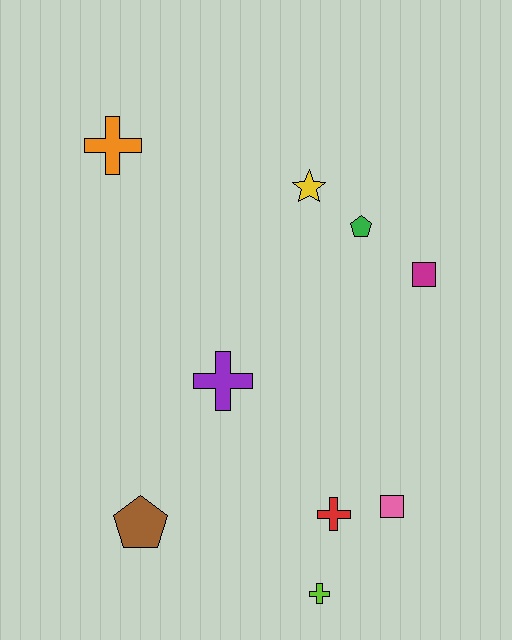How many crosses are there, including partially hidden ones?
There are 4 crosses.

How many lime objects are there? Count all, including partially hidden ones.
There is 1 lime object.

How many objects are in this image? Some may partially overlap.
There are 9 objects.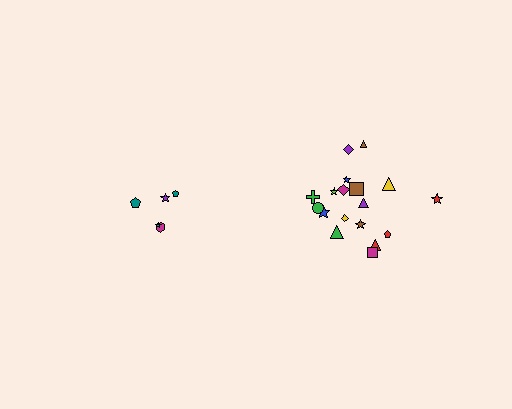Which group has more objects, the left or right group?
The right group.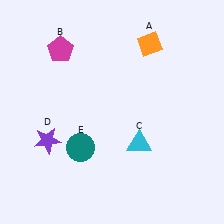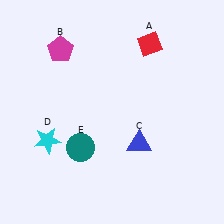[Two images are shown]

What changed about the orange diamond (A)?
In Image 1, A is orange. In Image 2, it changed to red.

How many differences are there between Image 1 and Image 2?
There are 3 differences between the two images.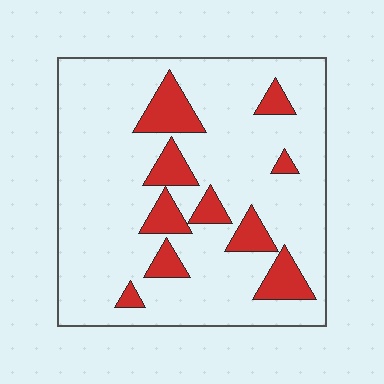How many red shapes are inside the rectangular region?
10.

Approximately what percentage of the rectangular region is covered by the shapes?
Approximately 15%.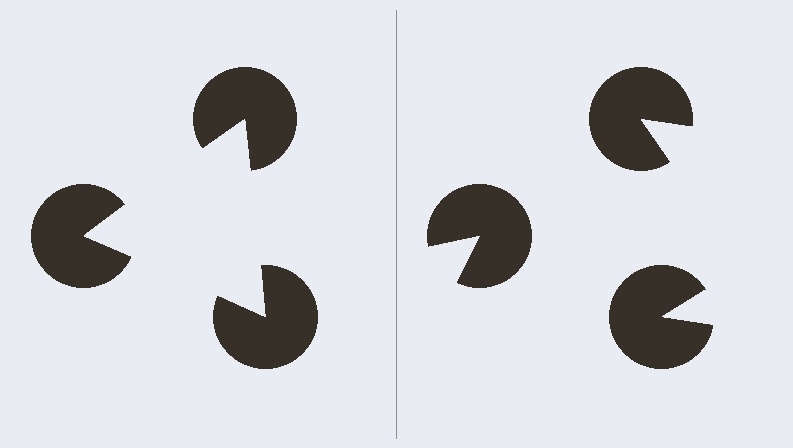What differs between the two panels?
The pac-man discs are positioned identically on both sides; only the wedge orientations differ. On the left they align to a triangle; on the right they are misaligned.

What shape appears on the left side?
An illusory triangle.